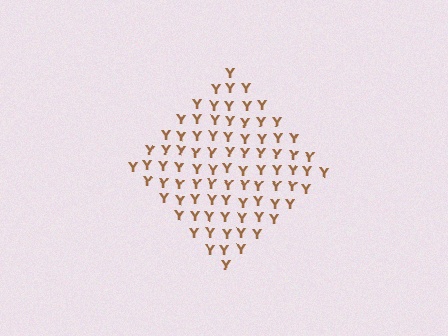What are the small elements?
The small elements are letter Y's.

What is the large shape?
The large shape is a diamond.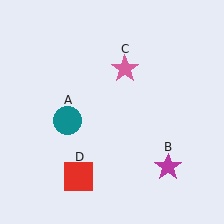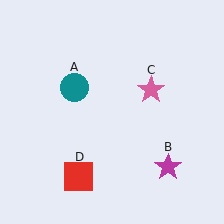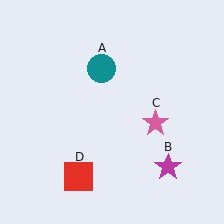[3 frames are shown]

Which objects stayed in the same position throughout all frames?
Magenta star (object B) and red square (object D) remained stationary.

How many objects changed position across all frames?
2 objects changed position: teal circle (object A), pink star (object C).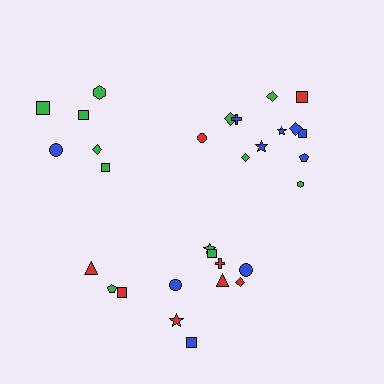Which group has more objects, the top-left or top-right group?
The top-right group.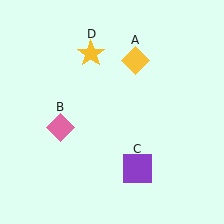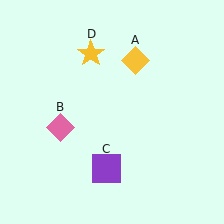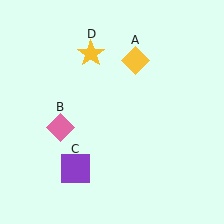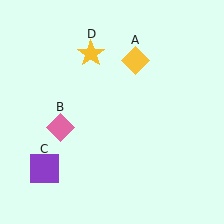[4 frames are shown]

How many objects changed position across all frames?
1 object changed position: purple square (object C).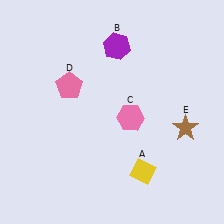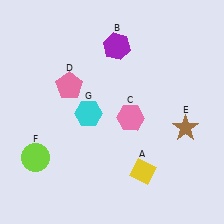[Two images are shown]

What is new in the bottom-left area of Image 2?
A cyan hexagon (G) was added in the bottom-left area of Image 2.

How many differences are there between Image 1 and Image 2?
There are 2 differences between the two images.